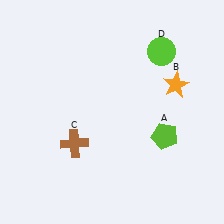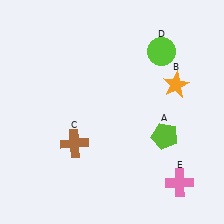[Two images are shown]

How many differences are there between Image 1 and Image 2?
There is 1 difference between the two images.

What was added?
A pink cross (E) was added in Image 2.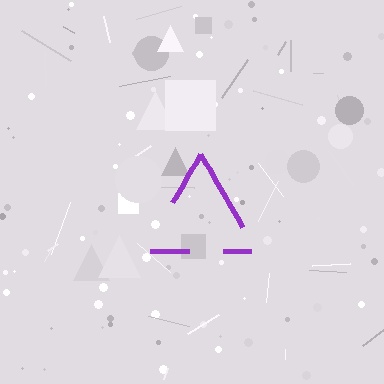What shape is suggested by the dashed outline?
The dashed outline suggests a triangle.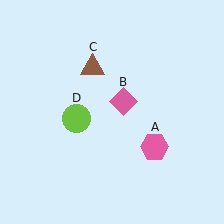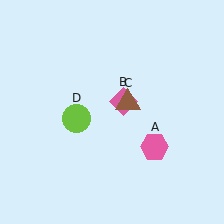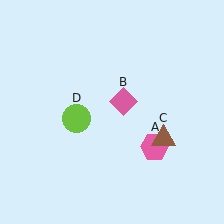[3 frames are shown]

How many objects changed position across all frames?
1 object changed position: brown triangle (object C).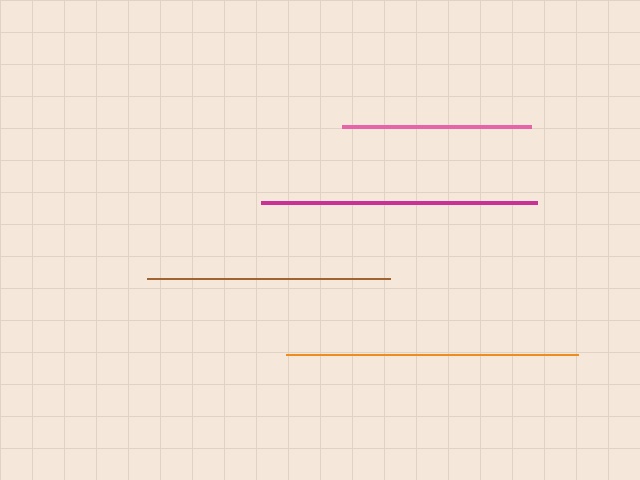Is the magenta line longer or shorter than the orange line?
The orange line is longer than the magenta line.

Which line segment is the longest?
The orange line is the longest at approximately 291 pixels.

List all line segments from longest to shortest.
From longest to shortest: orange, magenta, brown, pink.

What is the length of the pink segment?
The pink segment is approximately 188 pixels long.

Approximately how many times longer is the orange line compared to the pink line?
The orange line is approximately 1.5 times the length of the pink line.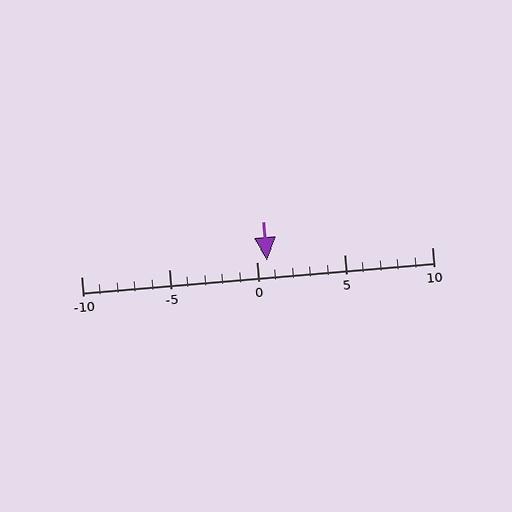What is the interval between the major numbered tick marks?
The major tick marks are spaced 5 units apart.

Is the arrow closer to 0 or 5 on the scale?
The arrow is closer to 0.